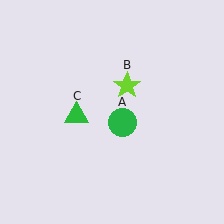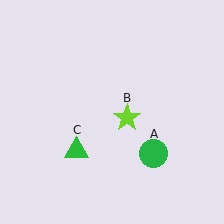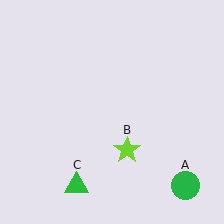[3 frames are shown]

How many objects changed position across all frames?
3 objects changed position: green circle (object A), lime star (object B), green triangle (object C).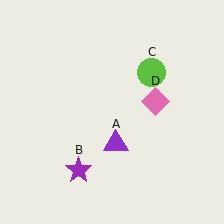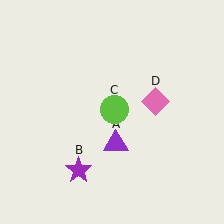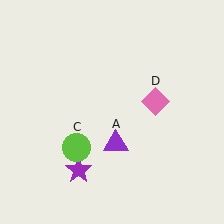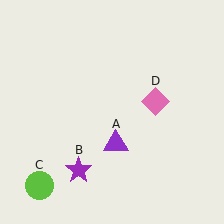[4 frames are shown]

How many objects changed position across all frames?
1 object changed position: lime circle (object C).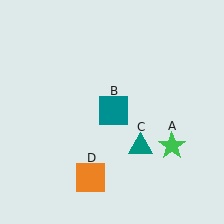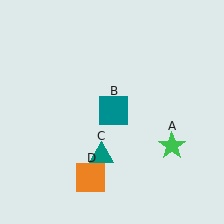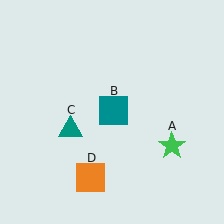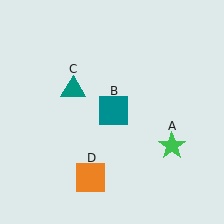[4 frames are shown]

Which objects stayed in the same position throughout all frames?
Green star (object A) and teal square (object B) and orange square (object D) remained stationary.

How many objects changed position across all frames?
1 object changed position: teal triangle (object C).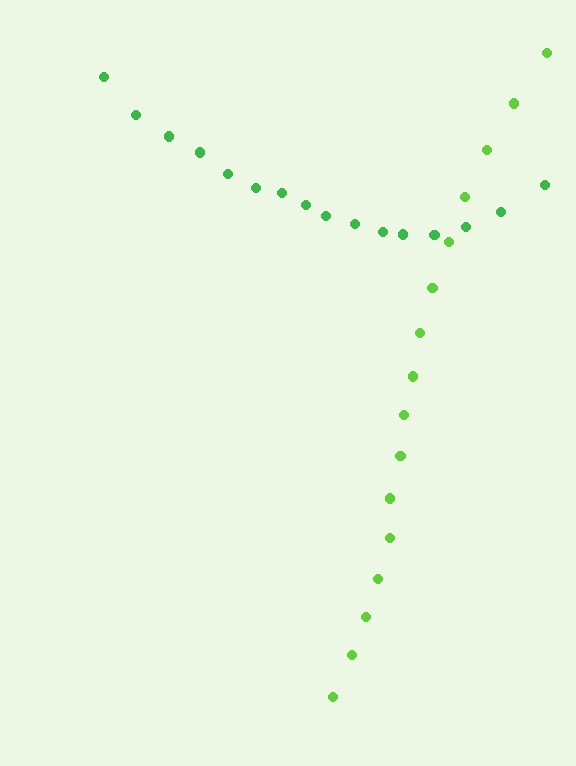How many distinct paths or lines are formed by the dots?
There are 2 distinct paths.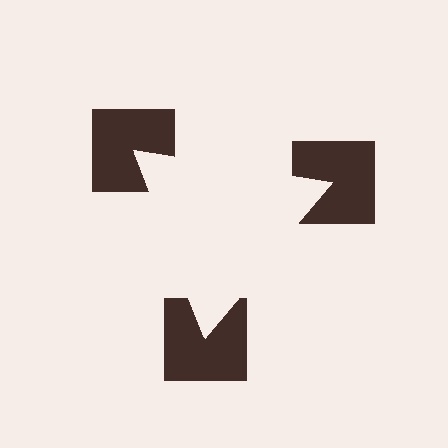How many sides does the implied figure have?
3 sides.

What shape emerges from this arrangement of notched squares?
An illusory triangle — its edges are inferred from the aligned wedge cuts in the notched squares, not physically drawn.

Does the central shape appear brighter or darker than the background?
It typically appears slightly brighter than the background, even though no actual brightness change is drawn.